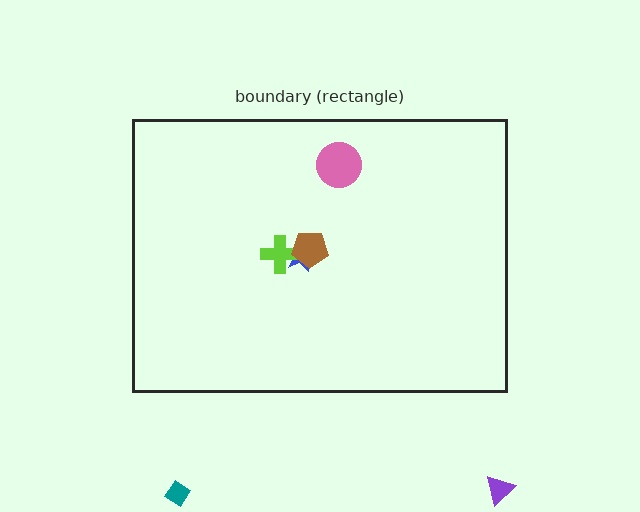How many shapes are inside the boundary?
4 inside, 2 outside.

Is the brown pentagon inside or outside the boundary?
Inside.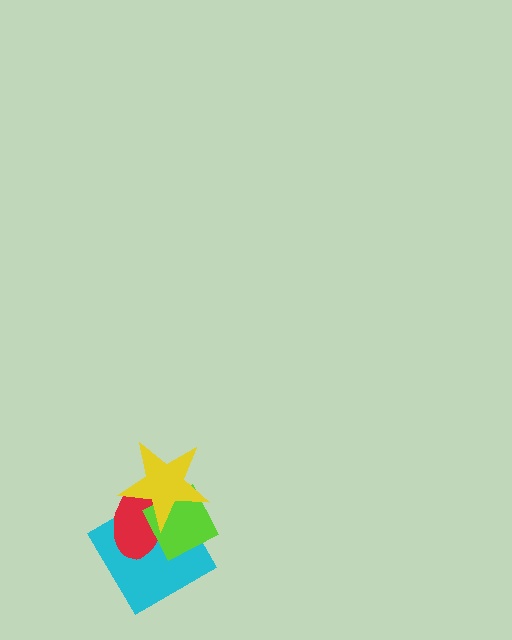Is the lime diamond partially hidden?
Yes, it is partially covered by another shape.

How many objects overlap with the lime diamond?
3 objects overlap with the lime diamond.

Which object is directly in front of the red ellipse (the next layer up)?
The lime diamond is directly in front of the red ellipse.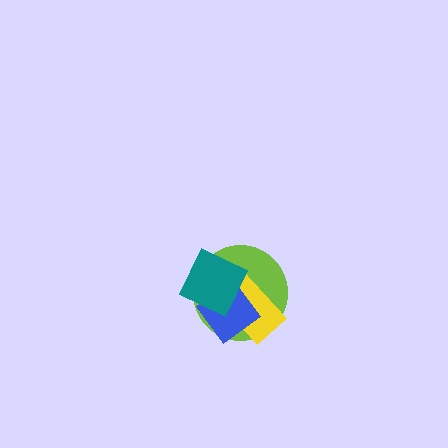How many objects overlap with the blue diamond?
3 objects overlap with the blue diamond.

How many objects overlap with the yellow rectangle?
3 objects overlap with the yellow rectangle.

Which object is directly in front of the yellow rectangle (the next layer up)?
The blue diamond is directly in front of the yellow rectangle.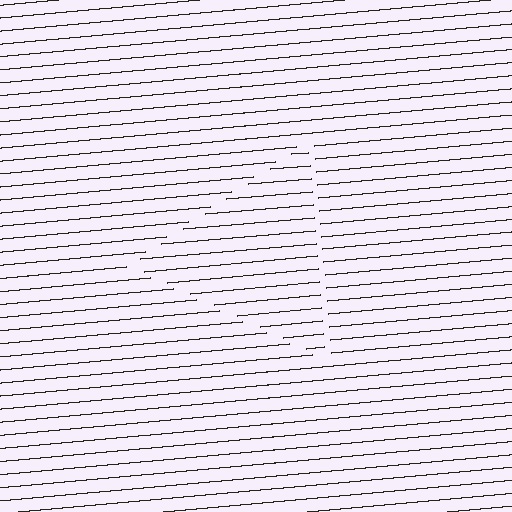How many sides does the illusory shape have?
3 sides — the line-ends trace a triangle.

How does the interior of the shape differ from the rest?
The interior of the shape contains the same grating, shifted by half a period — the contour is defined by the phase discontinuity where line-ends from the inner and outer gratings abut.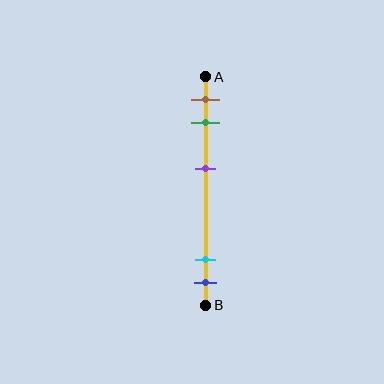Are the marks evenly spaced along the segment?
No, the marks are not evenly spaced.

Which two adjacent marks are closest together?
The cyan and blue marks are the closest adjacent pair.